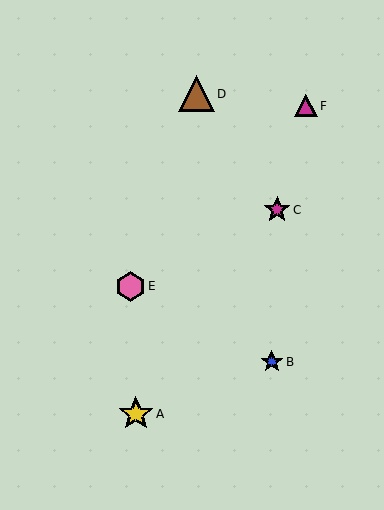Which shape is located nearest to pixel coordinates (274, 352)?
The blue star (labeled B) at (272, 362) is nearest to that location.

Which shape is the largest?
The brown triangle (labeled D) is the largest.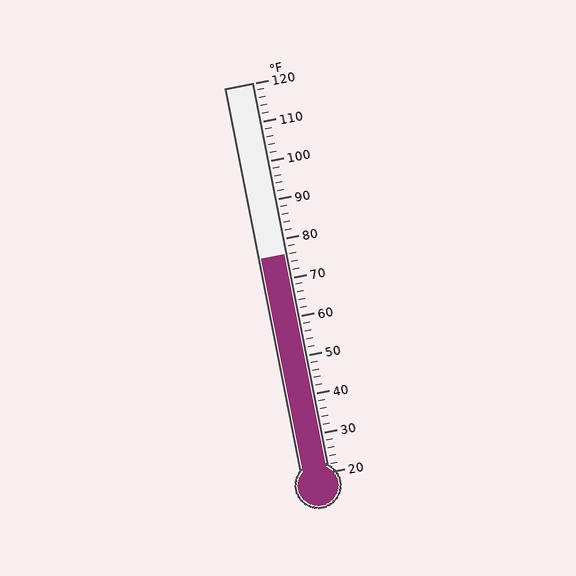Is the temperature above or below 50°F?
The temperature is above 50°F.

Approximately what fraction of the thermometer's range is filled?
The thermometer is filled to approximately 55% of its range.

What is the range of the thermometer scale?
The thermometer scale ranges from 20°F to 120°F.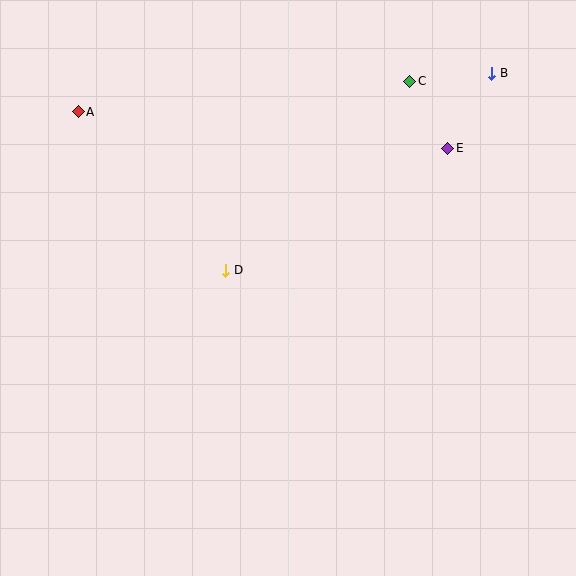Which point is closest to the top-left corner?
Point A is closest to the top-left corner.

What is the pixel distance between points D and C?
The distance between D and C is 264 pixels.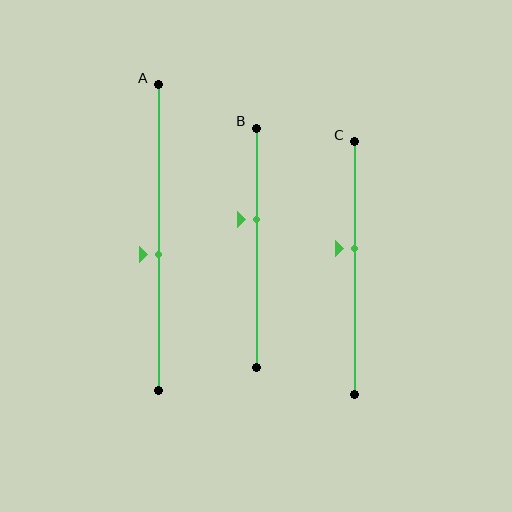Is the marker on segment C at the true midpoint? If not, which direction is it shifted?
No, the marker on segment C is shifted upward by about 8% of the segment length.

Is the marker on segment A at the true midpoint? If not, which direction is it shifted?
No, the marker on segment A is shifted downward by about 5% of the segment length.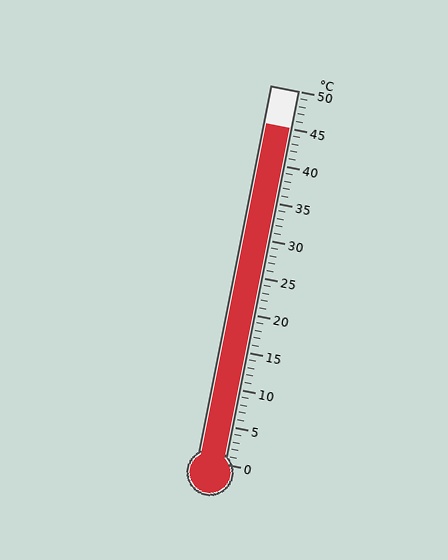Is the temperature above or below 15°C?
The temperature is above 15°C.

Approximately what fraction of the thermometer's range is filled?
The thermometer is filled to approximately 90% of its range.